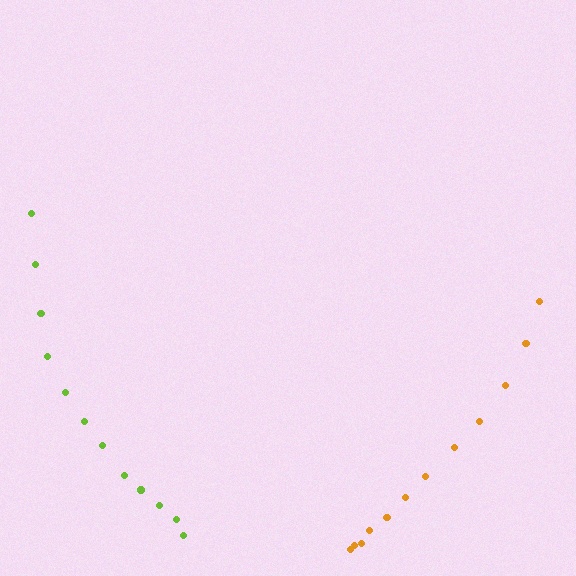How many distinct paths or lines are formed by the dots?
There are 2 distinct paths.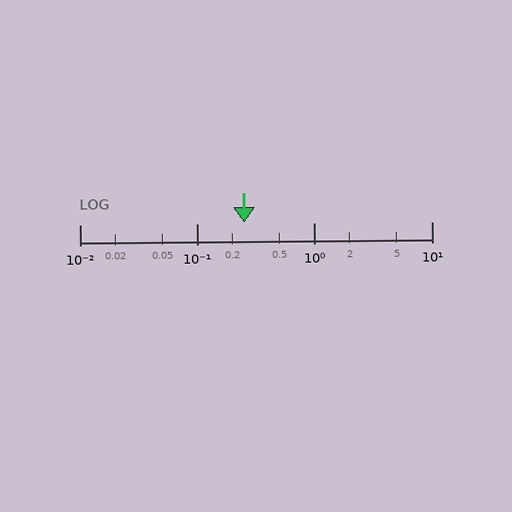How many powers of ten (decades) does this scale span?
The scale spans 3 decades, from 0.01 to 10.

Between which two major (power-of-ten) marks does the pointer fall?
The pointer is between 0.1 and 1.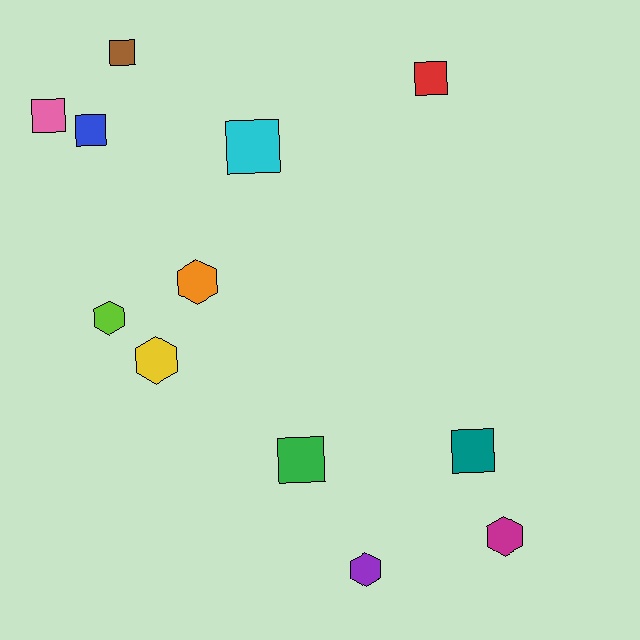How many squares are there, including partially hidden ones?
There are 7 squares.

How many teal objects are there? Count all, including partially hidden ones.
There is 1 teal object.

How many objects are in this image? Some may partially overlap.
There are 12 objects.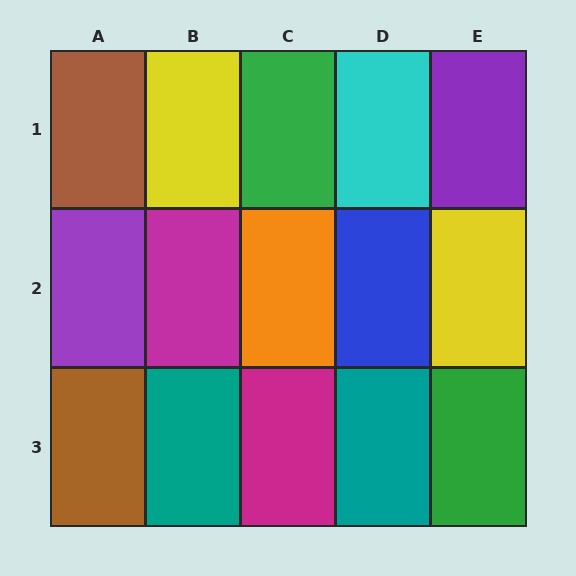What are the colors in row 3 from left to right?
Brown, teal, magenta, teal, green.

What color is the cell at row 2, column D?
Blue.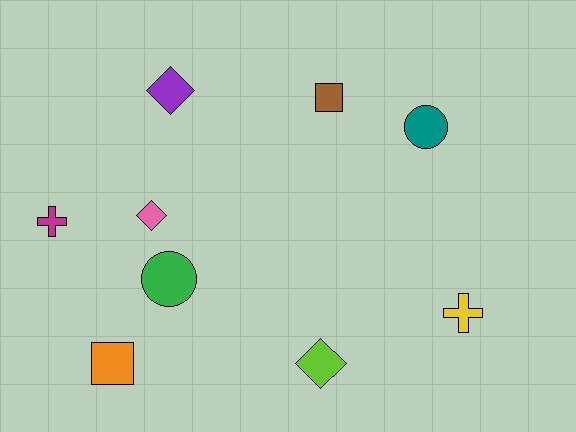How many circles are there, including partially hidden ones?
There are 2 circles.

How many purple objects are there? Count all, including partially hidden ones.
There is 1 purple object.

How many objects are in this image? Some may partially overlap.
There are 9 objects.